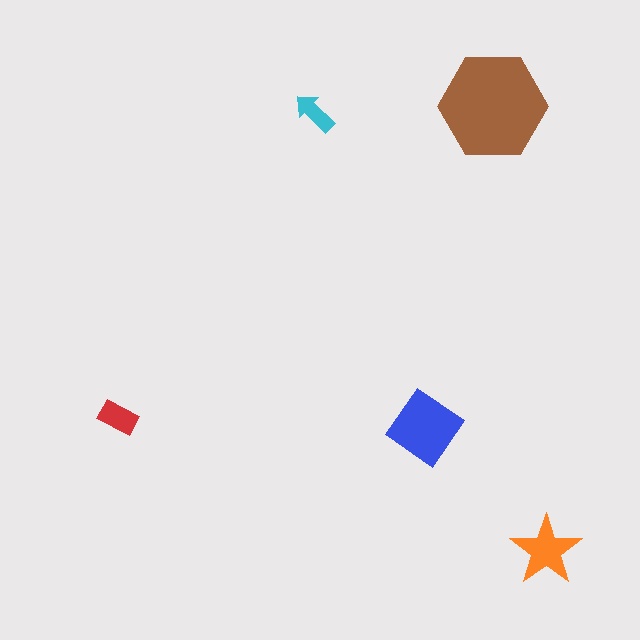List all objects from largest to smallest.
The brown hexagon, the blue diamond, the orange star, the red rectangle, the cyan arrow.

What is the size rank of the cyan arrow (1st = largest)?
5th.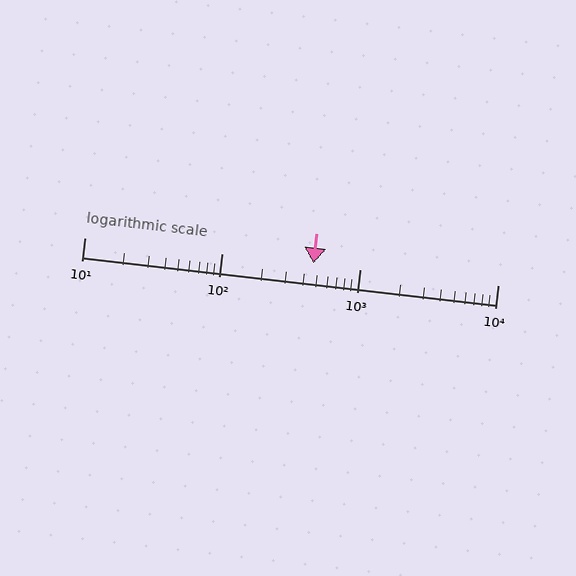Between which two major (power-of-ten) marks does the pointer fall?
The pointer is between 100 and 1000.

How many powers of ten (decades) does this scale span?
The scale spans 3 decades, from 10 to 10000.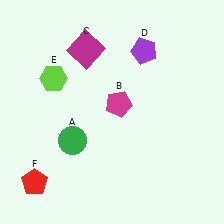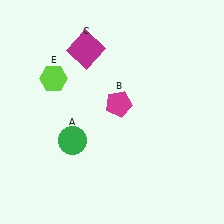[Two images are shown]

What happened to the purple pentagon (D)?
The purple pentagon (D) was removed in Image 2. It was in the top-right area of Image 1.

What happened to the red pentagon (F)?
The red pentagon (F) was removed in Image 2. It was in the bottom-left area of Image 1.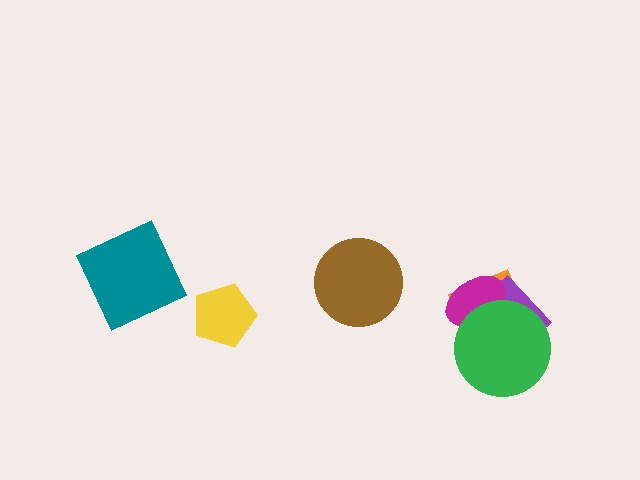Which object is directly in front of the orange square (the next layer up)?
The purple rectangle is directly in front of the orange square.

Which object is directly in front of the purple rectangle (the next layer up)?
The magenta ellipse is directly in front of the purple rectangle.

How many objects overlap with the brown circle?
0 objects overlap with the brown circle.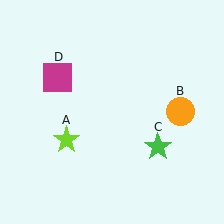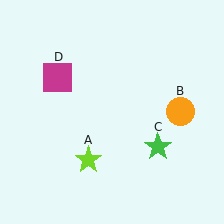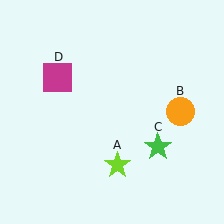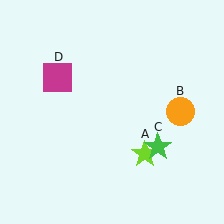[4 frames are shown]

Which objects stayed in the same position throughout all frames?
Orange circle (object B) and green star (object C) and magenta square (object D) remained stationary.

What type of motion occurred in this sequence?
The lime star (object A) rotated counterclockwise around the center of the scene.